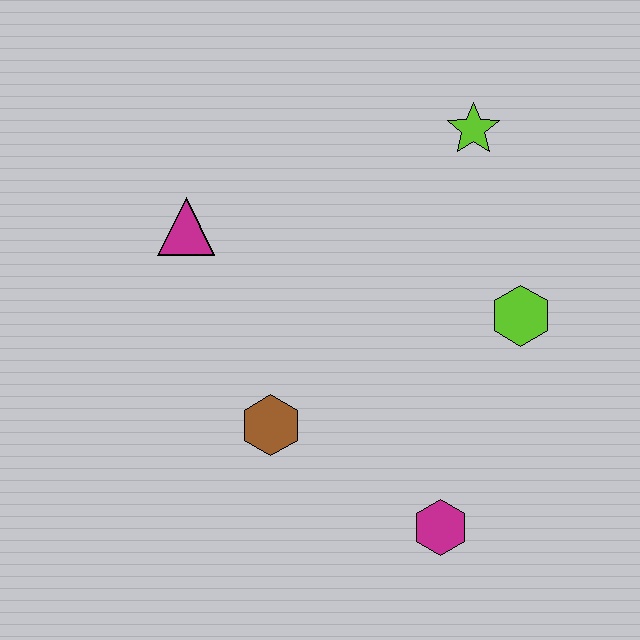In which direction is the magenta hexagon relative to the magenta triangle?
The magenta hexagon is below the magenta triangle.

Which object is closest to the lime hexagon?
The lime star is closest to the lime hexagon.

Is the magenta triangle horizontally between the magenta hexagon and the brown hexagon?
No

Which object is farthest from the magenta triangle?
The magenta hexagon is farthest from the magenta triangle.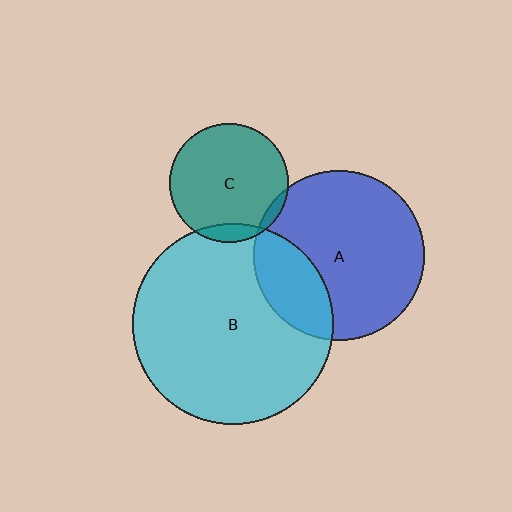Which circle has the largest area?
Circle B (cyan).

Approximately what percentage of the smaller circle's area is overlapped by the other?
Approximately 10%.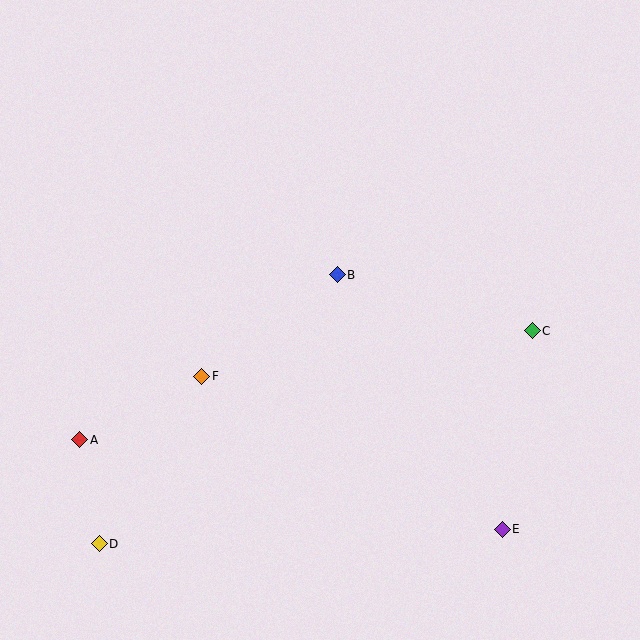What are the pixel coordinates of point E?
Point E is at (502, 529).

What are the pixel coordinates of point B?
Point B is at (337, 275).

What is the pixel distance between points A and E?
The distance between A and E is 432 pixels.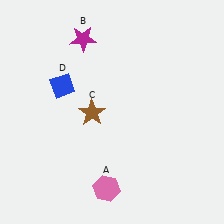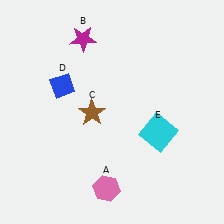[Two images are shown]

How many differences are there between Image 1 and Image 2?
There is 1 difference between the two images.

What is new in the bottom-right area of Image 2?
A cyan square (E) was added in the bottom-right area of Image 2.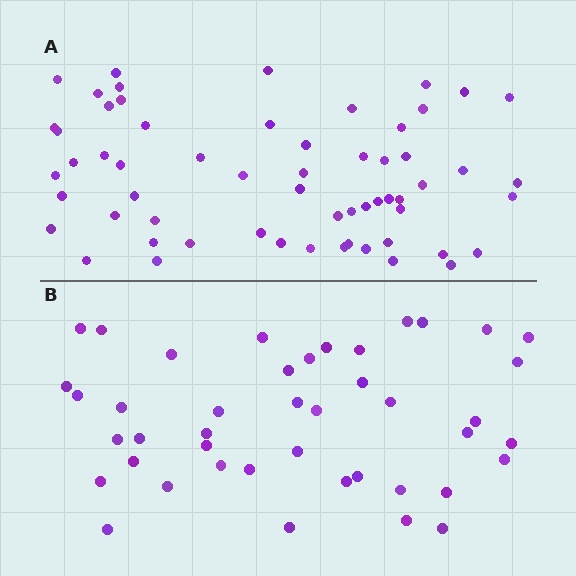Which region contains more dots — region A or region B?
Region A (the top region) has more dots.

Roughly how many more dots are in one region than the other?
Region A has approximately 15 more dots than region B.